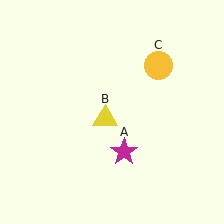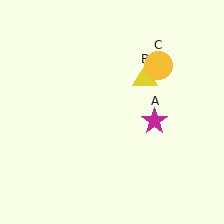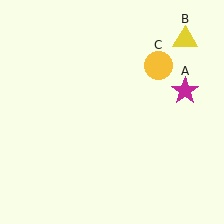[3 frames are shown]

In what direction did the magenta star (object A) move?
The magenta star (object A) moved up and to the right.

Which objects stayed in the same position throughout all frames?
Yellow circle (object C) remained stationary.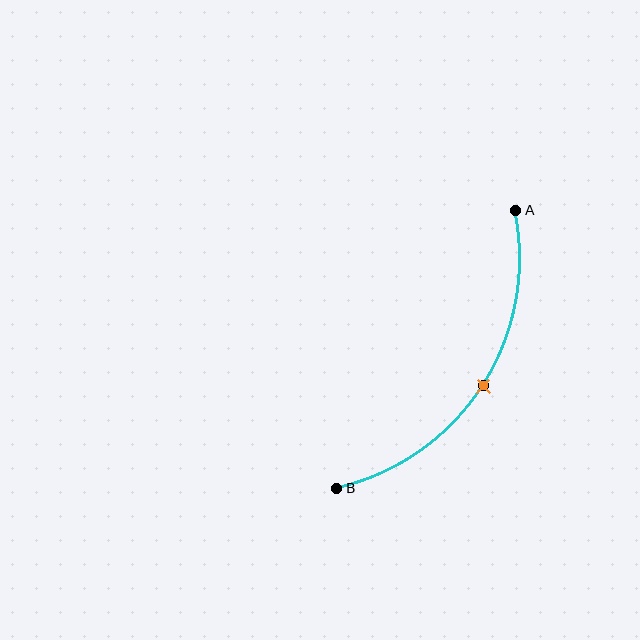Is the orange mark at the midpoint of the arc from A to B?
Yes. The orange mark lies on the arc at equal arc-length from both A and B — it is the arc midpoint.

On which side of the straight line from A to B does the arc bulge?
The arc bulges to the right of the straight line connecting A and B.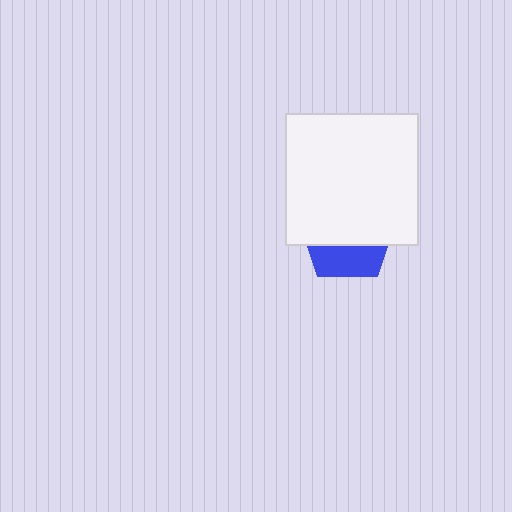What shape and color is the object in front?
The object in front is a white square.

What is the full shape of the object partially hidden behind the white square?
The partially hidden object is a blue pentagon.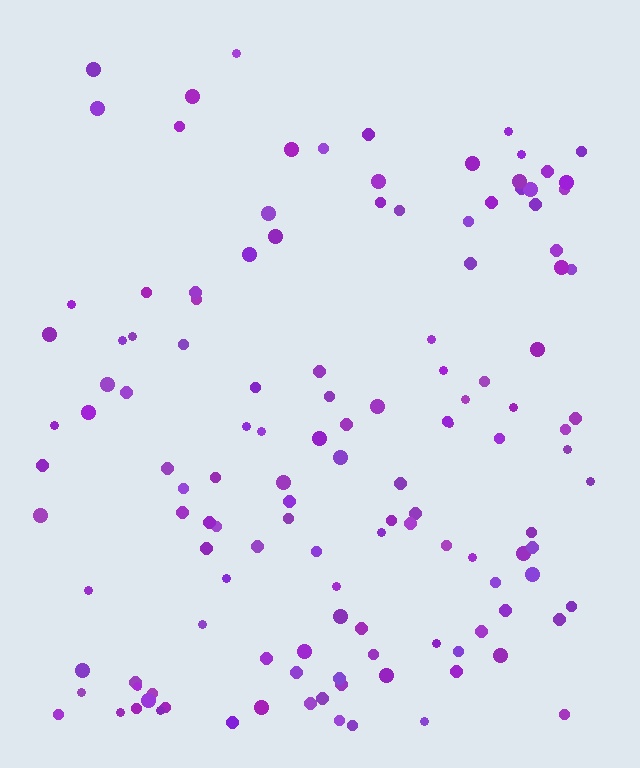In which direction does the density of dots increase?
From top to bottom, with the bottom side densest.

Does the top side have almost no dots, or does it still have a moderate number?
Still a moderate number, just noticeably fewer than the bottom.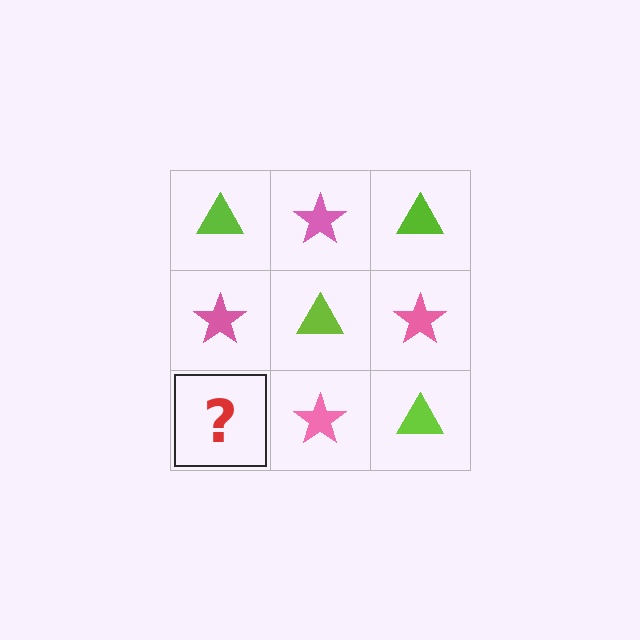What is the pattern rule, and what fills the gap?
The rule is that it alternates lime triangle and pink star in a checkerboard pattern. The gap should be filled with a lime triangle.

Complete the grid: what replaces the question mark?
The question mark should be replaced with a lime triangle.